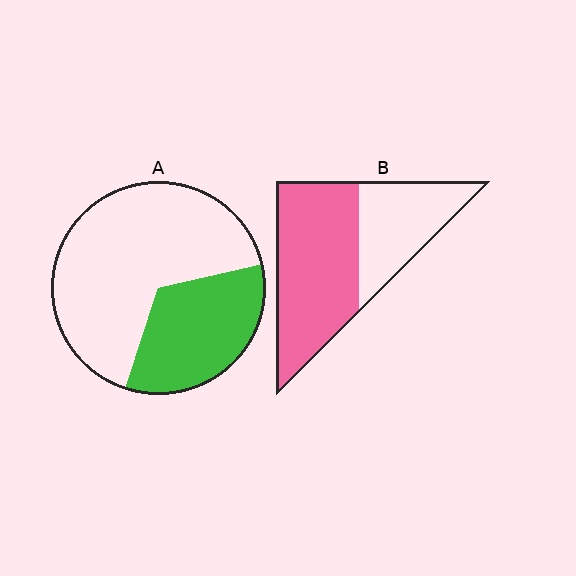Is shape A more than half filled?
No.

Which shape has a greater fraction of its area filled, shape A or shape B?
Shape B.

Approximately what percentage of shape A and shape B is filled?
A is approximately 35% and B is approximately 60%.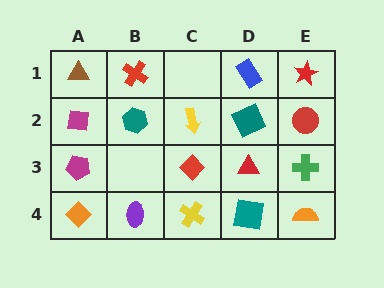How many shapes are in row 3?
4 shapes.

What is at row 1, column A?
A brown triangle.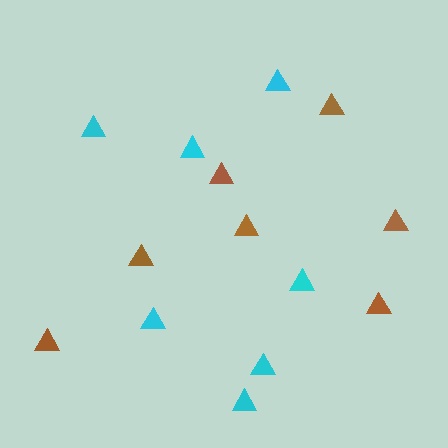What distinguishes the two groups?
There are 2 groups: one group of brown triangles (7) and one group of cyan triangles (7).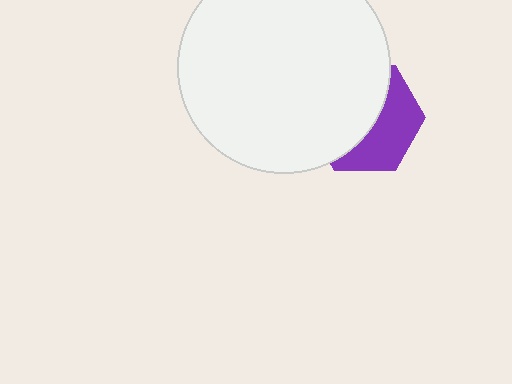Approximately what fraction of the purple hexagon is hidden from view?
Roughly 57% of the purple hexagon is hidden behind the white circle.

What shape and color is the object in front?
The object in front is a white circle.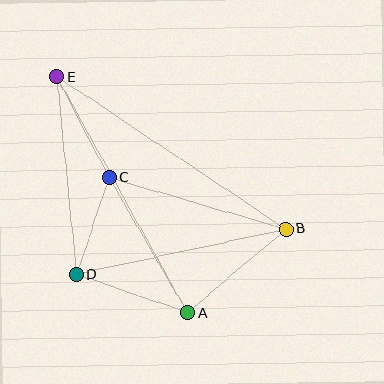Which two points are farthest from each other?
Points B and E are farthest from each other.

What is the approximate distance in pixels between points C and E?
The distance between C and E is approximately 113 pixels.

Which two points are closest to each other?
Points C and D are closest to each other.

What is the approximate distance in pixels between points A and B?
The distance between A and B is approximately 129 pixels.